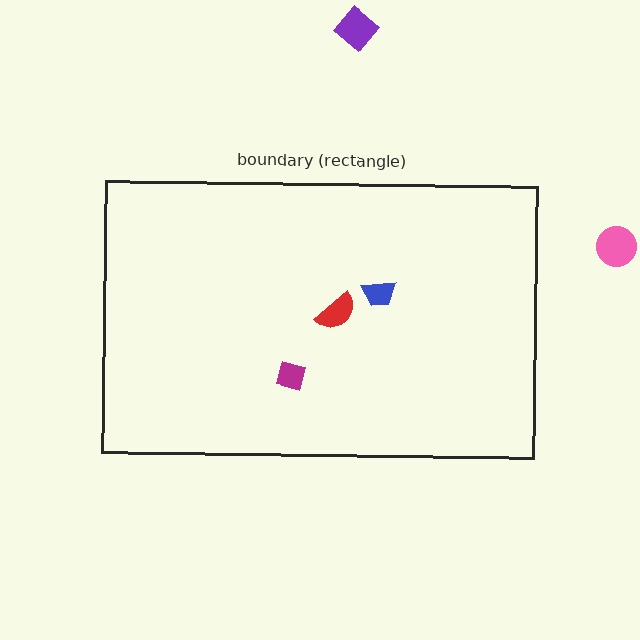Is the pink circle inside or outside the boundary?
Outside.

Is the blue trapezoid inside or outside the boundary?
Inside.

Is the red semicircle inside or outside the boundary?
Inside.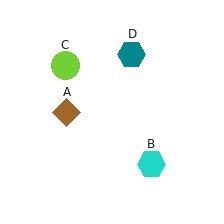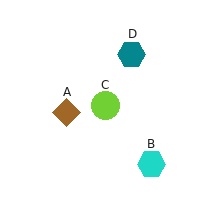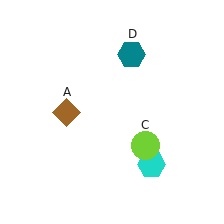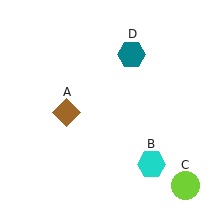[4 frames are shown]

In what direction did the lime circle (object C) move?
The lime circle (object C) moved down and to the right.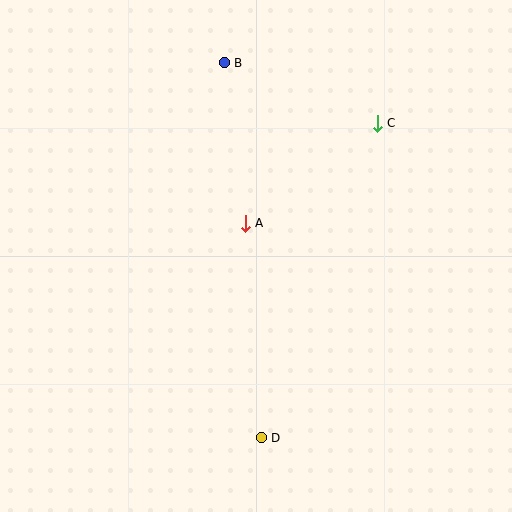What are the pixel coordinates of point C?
Point C is at (377, 124).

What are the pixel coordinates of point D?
Point D is at (261, 438).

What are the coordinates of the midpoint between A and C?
The midpoint between A and C is at (311, 173).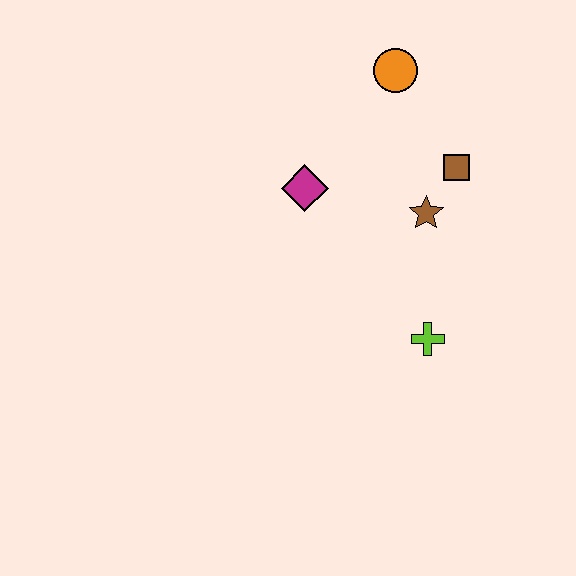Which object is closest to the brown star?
The brown square is closest to the brown star.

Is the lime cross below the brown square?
Yes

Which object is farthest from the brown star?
The orange circle is farthest from the brown star.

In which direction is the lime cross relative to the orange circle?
The lime cross is below the orange circle.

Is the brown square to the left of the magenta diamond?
No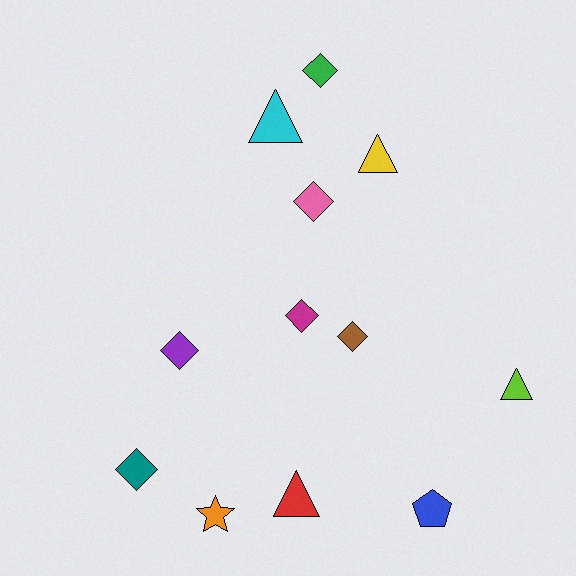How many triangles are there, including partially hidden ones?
There are 4 triangles.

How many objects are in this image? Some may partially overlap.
There are 12 objects.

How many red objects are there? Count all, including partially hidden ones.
There is 1 red object.